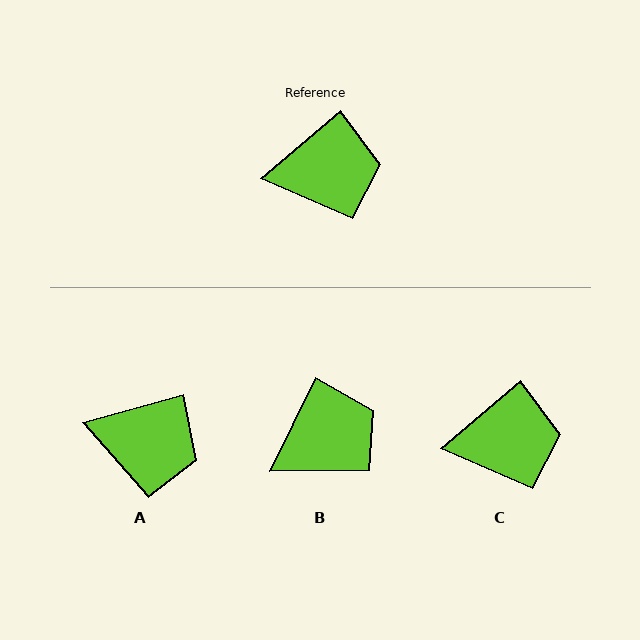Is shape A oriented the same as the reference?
No, it is off by about 25 degrees.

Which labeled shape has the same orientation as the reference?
C.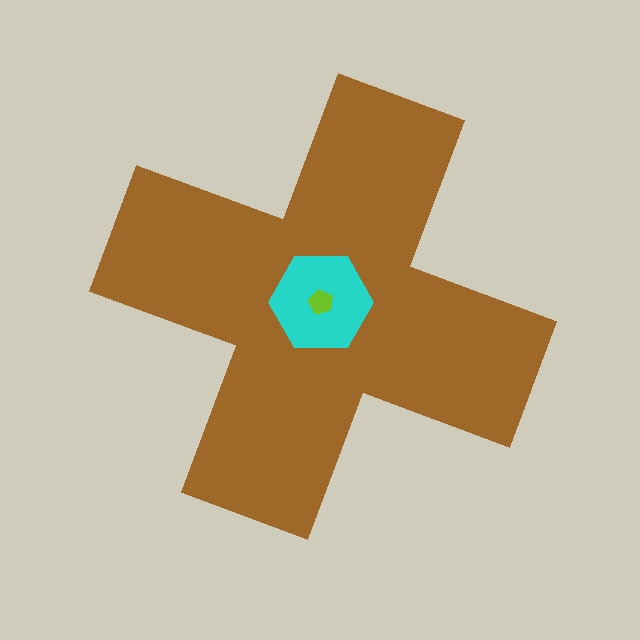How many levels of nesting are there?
3.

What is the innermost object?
The lime pentagon.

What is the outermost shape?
The brown cross.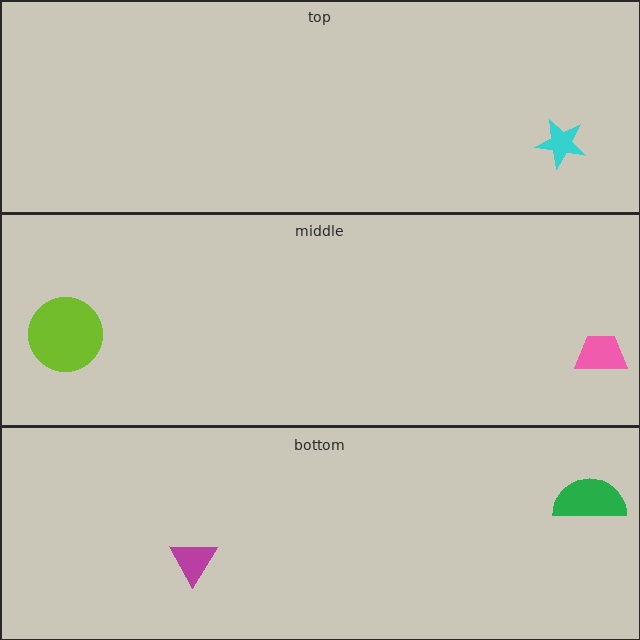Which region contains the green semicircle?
The bottom region.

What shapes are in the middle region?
The lime circle, the pink trapezoid.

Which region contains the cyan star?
The top region.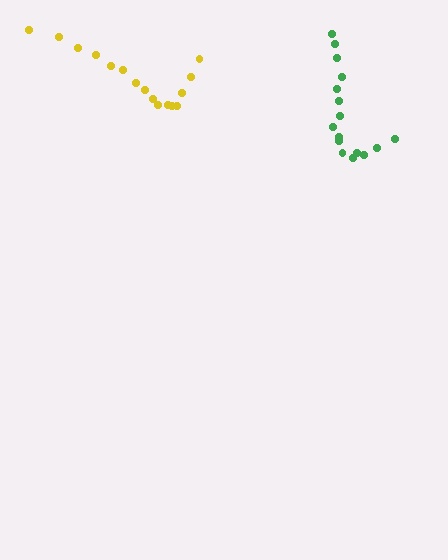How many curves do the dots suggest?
There are 2 distinct paths.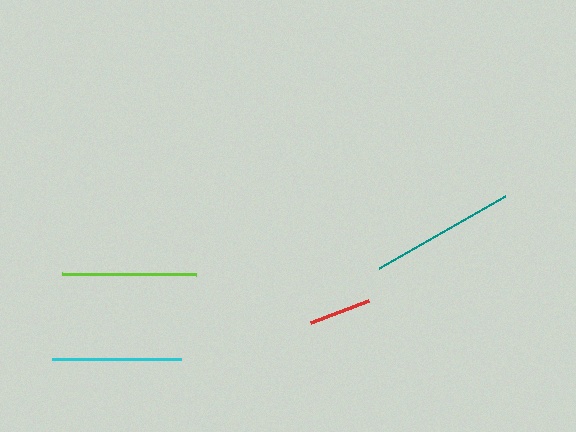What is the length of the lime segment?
The lime segment is approximately 135 pixels long.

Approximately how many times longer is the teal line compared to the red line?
The teal line is approximately 2.3 times the length of the red line.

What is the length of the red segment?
The red segment is approximately 62 pixels long.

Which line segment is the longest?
The teal line is the longest at approximately 145 pixels.